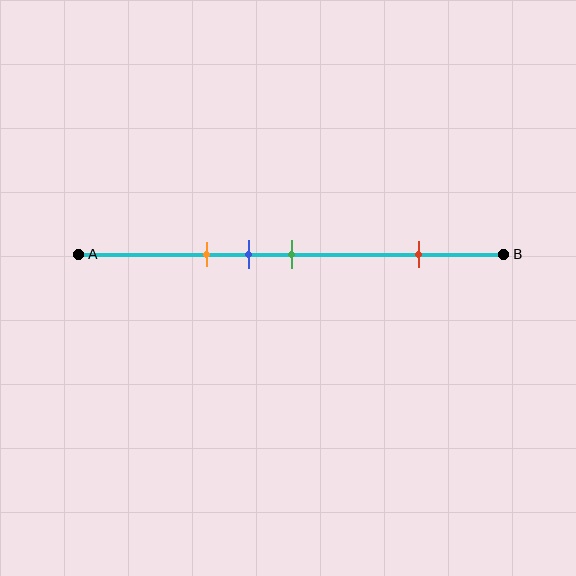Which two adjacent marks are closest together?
The blue and green marks are the closest adjacent pair.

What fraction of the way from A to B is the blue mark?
The blue mark is approximately 40% (0.4) of the way from A to B.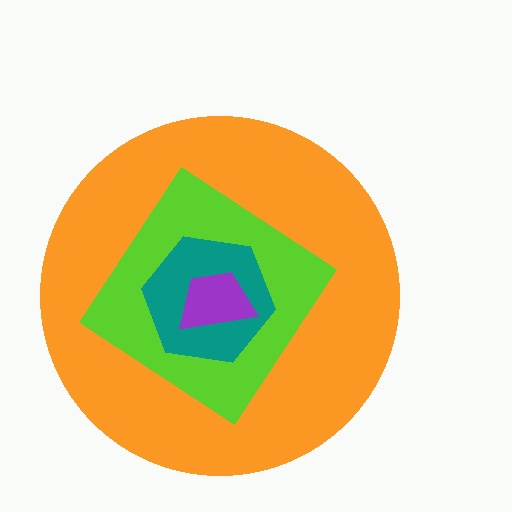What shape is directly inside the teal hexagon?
The purple trapezoid.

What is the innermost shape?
The purple trapezoid.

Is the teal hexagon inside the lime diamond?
Yes.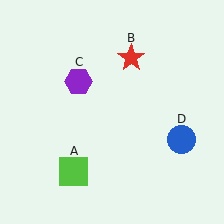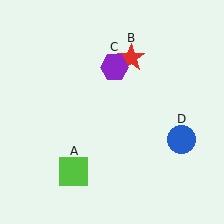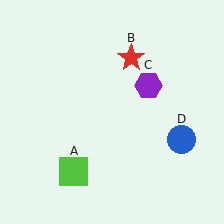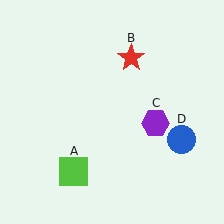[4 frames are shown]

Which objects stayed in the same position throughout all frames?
Lime square (object A) and red star (object B) and blue circle (object D) remained stationary.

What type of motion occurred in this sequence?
The purple hexagon (object C) rotated clockwise around the center of the scene.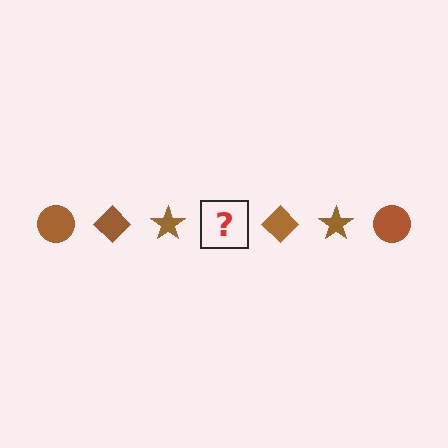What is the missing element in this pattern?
The missing element is a brown circle.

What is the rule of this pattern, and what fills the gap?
The rule is that the pattern cycles through circle, diamond, star shapes in brown. The gap should be filled with a brown circle.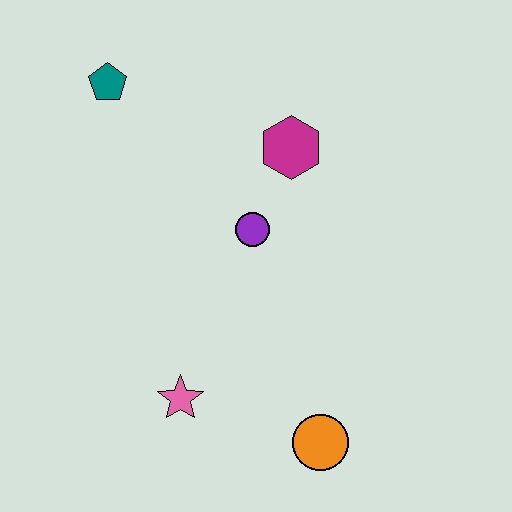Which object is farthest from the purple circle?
The orange circle is farthest from the purple circle.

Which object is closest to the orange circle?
The pink star is closest to the orange circle.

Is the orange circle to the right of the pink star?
Yes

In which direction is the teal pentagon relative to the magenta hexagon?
The teal pentagon is to the left of the magenta hexagon.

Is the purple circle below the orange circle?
No